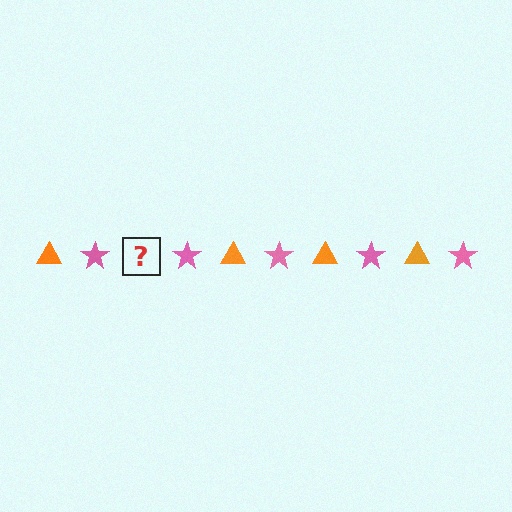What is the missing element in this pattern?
The missing element is an orange triangle.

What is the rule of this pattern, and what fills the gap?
The rule is that the pattern alternates between orange triangle and pink star. The gap should be filled with an orange triangle.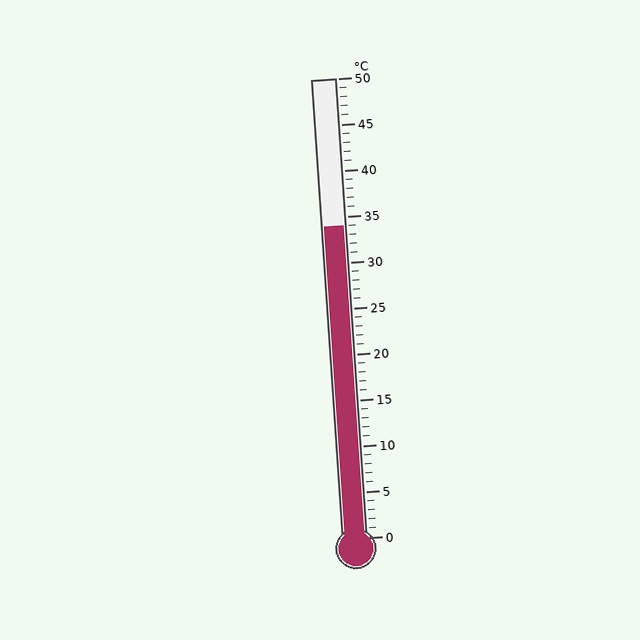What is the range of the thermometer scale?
The thermometer scale ranges from 0°C to 50°C.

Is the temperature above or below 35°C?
The temperature is below 35°C.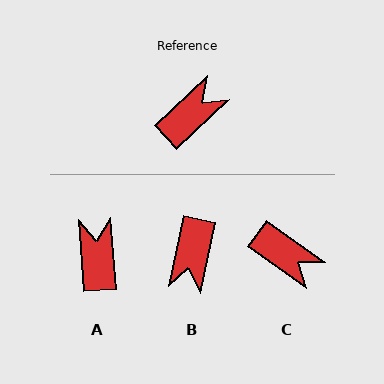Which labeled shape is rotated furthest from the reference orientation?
B, about 145 degrees away.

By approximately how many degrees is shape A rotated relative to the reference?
Approximately 51 degrees counter-clockwise.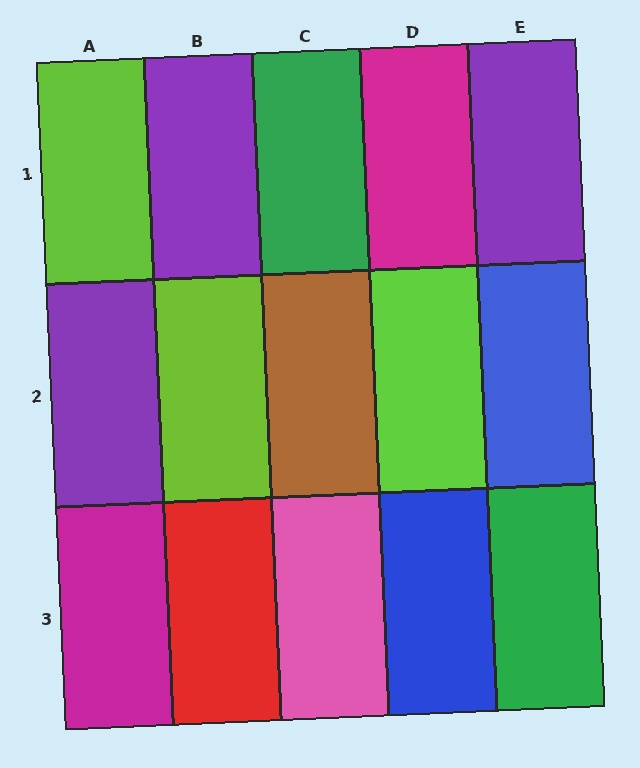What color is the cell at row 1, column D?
Magenta.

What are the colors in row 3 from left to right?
Magenta, red, pink, blue, green.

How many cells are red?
1 cell is red.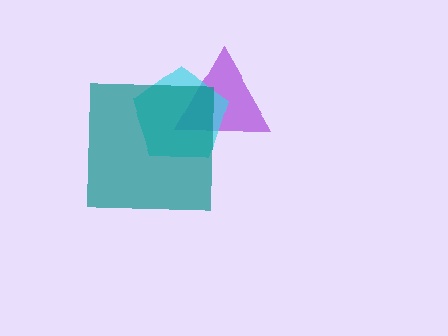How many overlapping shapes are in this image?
There are 3 overlapping shapes in the image.